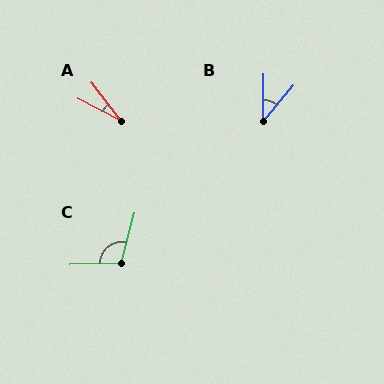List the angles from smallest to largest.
A (25°), B (40°), C (107°).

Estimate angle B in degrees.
Approximately 40 degrees.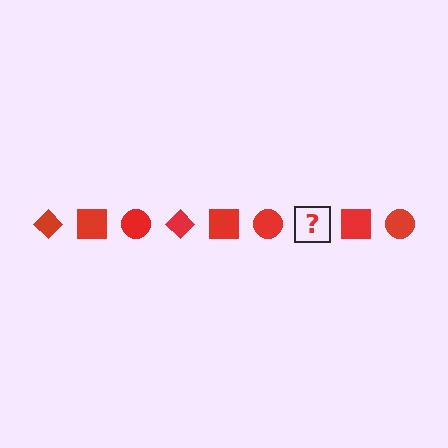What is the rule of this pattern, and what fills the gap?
The rule is that the pattern cycles through diamond, square, circle shapes in red. The gap should be filled with a red diamond.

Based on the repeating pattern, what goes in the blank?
The blank should be a red diamond.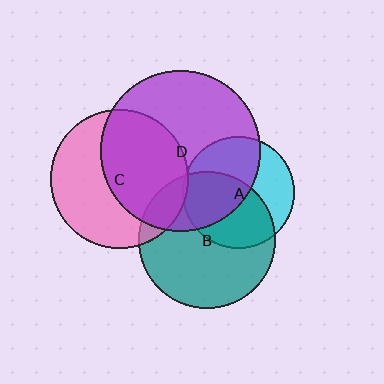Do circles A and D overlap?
Yes.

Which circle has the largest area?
Circle D (purple).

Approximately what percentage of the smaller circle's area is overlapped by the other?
Approximately 50%.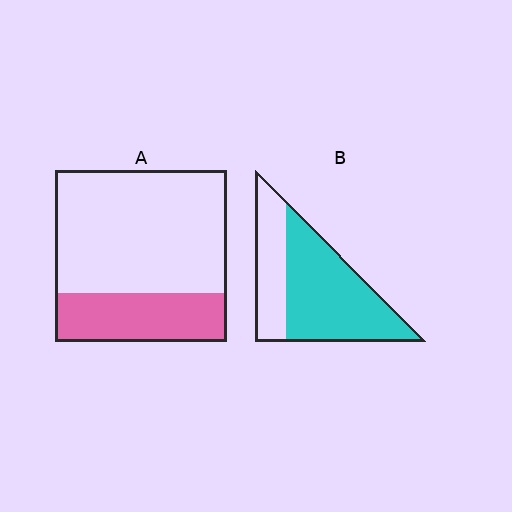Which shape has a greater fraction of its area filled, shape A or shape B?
Shape B.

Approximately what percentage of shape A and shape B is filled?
A is approximately 30% and B is approximately 65%.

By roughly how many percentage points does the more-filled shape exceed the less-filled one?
By roughly 40 percentage points (B over A).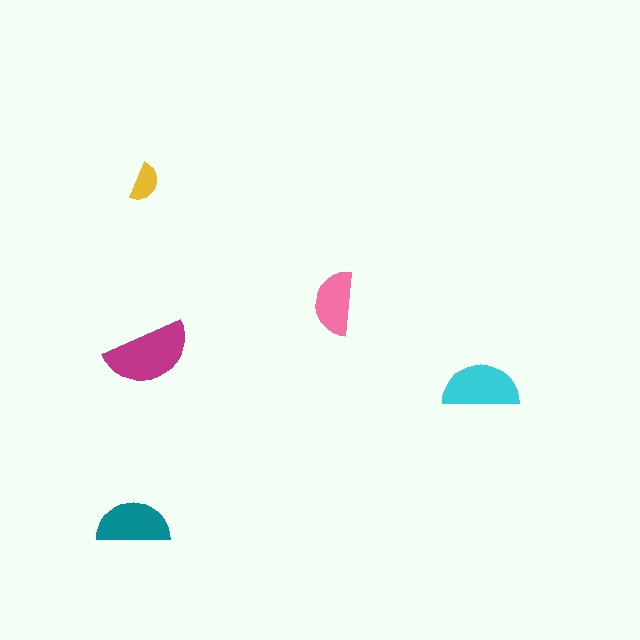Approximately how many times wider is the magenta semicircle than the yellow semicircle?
About 2 times wider.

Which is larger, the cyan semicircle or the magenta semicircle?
The magenta one.